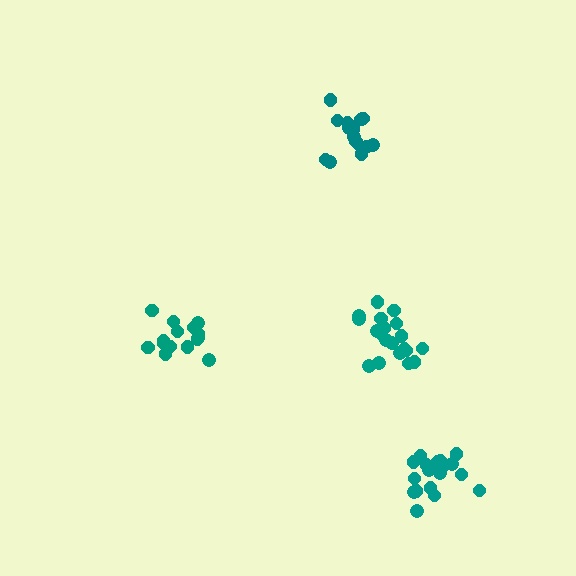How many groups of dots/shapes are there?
There are 4 groups.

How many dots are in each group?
Group 1: 20 dots, Group 2: 15 dots, Group 3: 15 dots, Group 4: 20 dots (70 total).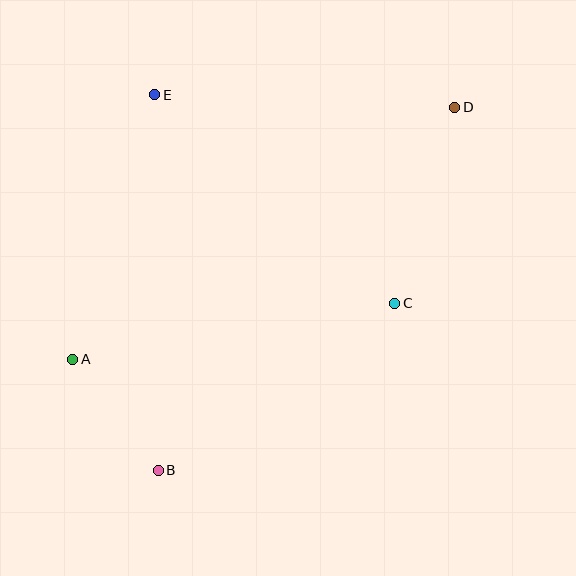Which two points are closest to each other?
Points A and B are closest to each other.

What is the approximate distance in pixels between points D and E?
The distance between D and E is approximately 301 pixels.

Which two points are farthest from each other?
Points B and D are farthest from each other.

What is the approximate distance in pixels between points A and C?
The distance between A and C is approximately 327 pixels.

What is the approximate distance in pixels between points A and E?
The distance between A and E is approximately 277 pixels.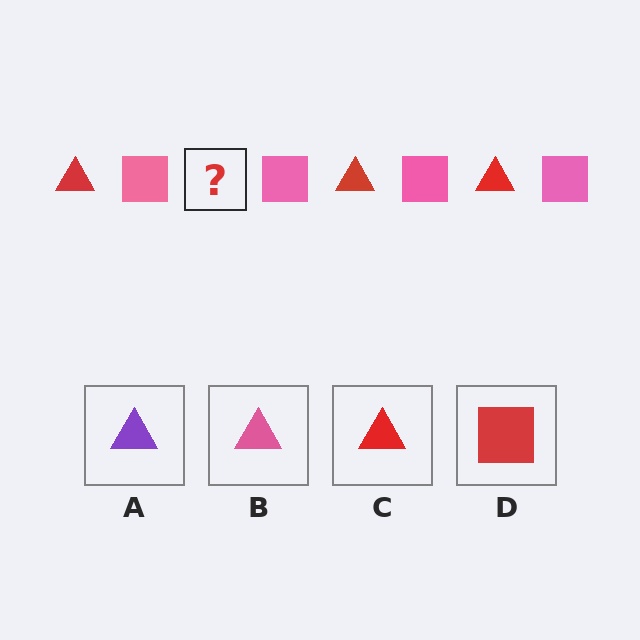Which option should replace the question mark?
Option C.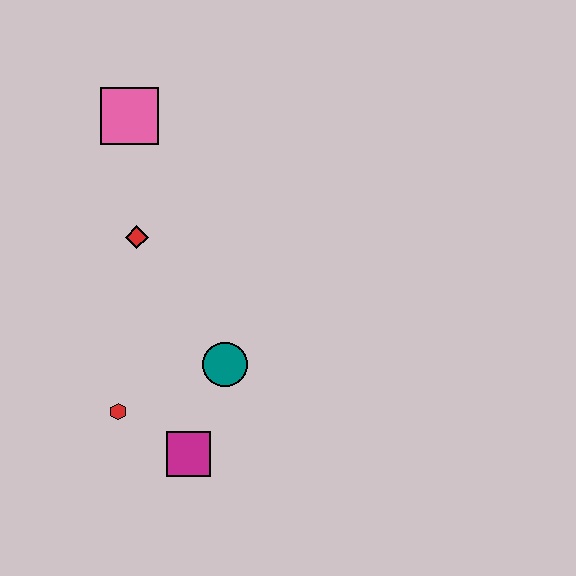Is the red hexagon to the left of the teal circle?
Yes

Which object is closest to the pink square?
The red diamond is closest to the pink square.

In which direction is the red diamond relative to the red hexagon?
The red diamond is above the red hexagon.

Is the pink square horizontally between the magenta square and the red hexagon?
Yes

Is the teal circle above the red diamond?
No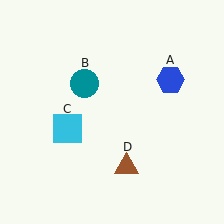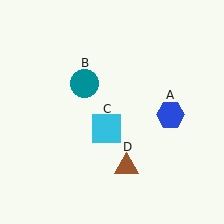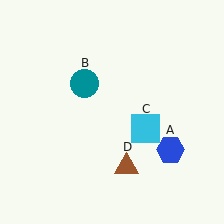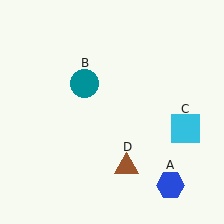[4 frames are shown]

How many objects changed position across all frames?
2 objects changed position: blue hexagon (object A), cyan square (object C).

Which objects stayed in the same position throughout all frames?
Teal circle (object B) and brown triangle (object D) remained stationary.